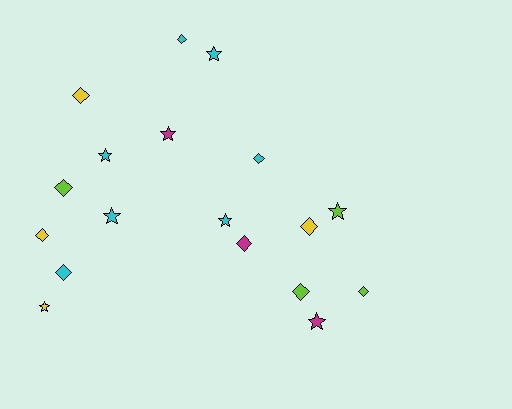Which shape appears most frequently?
Diamond, with 10 objects.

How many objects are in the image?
There are 18 objects.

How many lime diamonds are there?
There are 3 lime diamonds.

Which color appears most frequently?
Cyan, with 7 objects.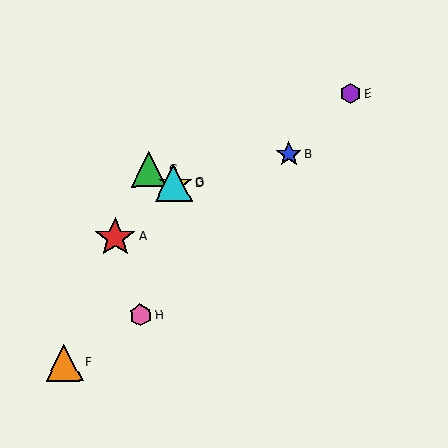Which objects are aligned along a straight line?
Objects C, D, G are aligned along a straight line.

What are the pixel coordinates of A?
Object A is at (115, 237).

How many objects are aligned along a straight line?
3 objects (C, D, G) are aligned along a straight line.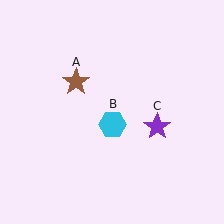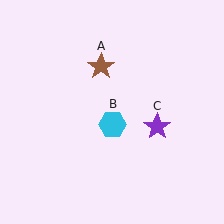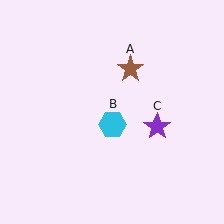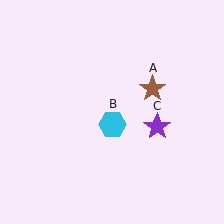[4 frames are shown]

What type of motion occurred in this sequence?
The brown star (object A) rotated clockwise around the center of the scene.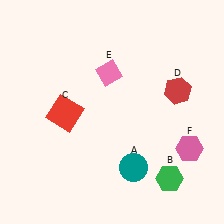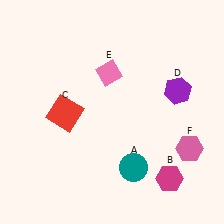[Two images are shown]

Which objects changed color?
B changed from green to magenta. D changed from red to purple.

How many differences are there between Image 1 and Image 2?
There are 2 differences between the two images.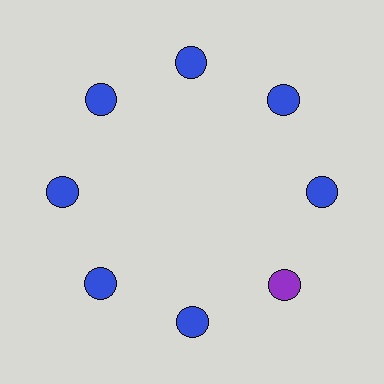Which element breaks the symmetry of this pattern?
The purple circle at roughly the 4 o'clock position breaks the symmetry. All other shapes are blue circles.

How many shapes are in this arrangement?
There are 8 shapes arranged in a ring pattern.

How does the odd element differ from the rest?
It has a different color: purple instead of blue.